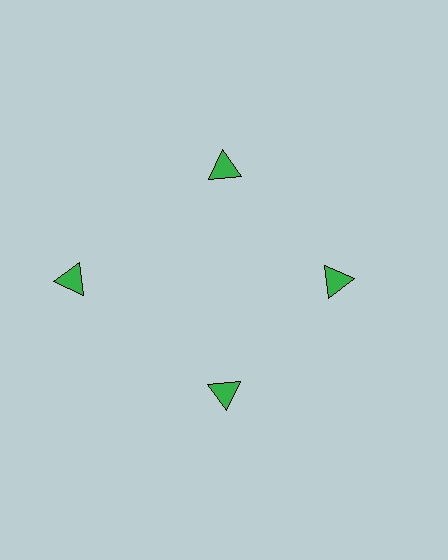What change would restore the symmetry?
The symmetry would be restored by moving it inward, back onto the ring so that all 4 triangles sit at equal angles and equal distance from the center.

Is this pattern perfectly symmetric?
No. The 4 green triangles are arranged in a ring, but one element near the 9 o'clock position is pushed outward from the center, breaking the 4-fold rotational symmetry.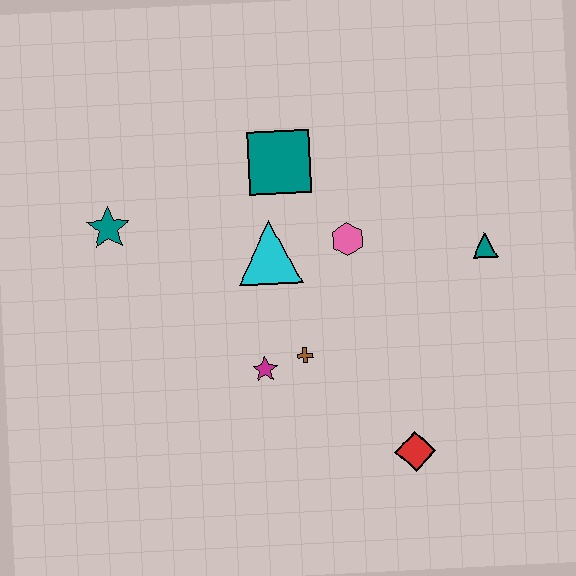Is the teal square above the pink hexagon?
Yes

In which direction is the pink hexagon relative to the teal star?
The pink hexagon is to the right of the teal star.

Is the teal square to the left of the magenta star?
No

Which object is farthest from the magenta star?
The teal triangle is farthest from the magenta star.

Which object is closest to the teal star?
The cyan triangle is closest to the teal star.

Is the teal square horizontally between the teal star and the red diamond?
Yes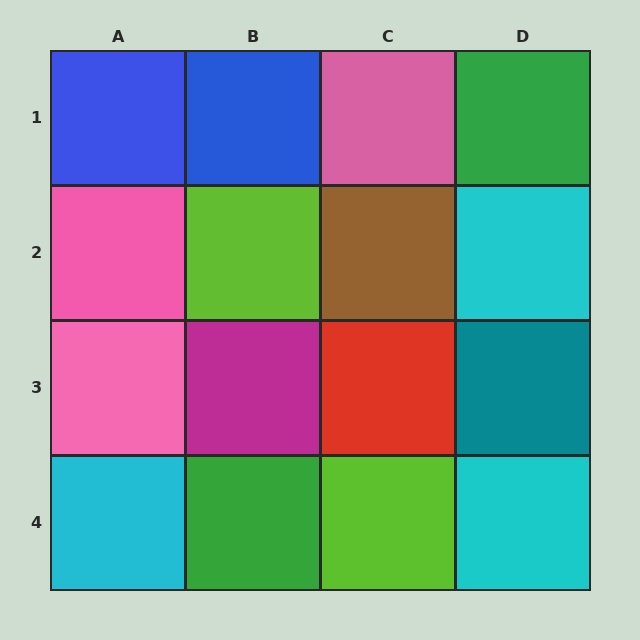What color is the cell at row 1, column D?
Green.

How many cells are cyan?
3 cells are cyan.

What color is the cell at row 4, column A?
Cyan.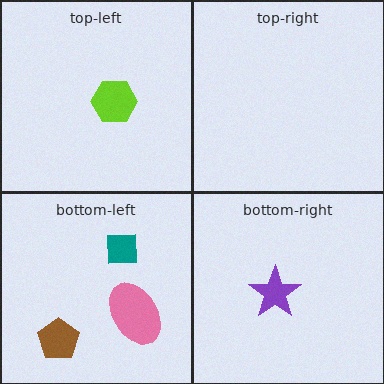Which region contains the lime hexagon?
The top-left region.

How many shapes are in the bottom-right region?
1.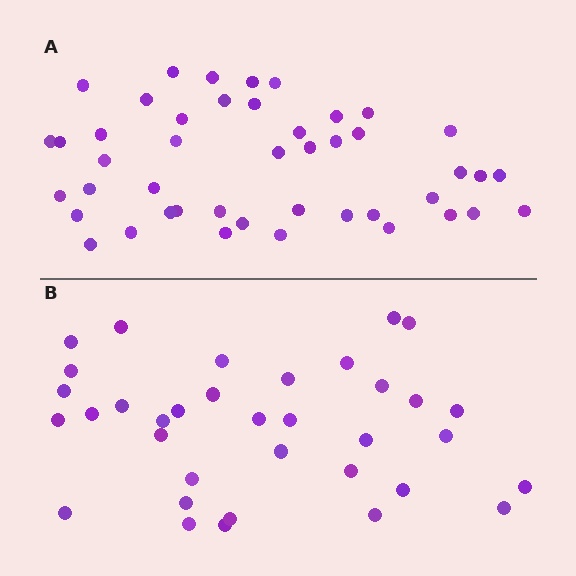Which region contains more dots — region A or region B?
Region A (the top region) has more dots.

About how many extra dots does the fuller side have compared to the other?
Region A has roughly 10 or so more dots than region B.